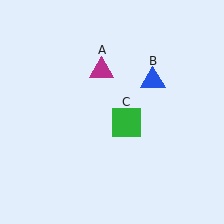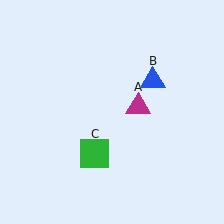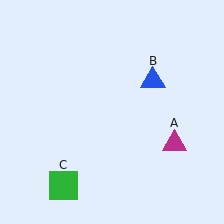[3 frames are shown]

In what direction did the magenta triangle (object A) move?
The magenta triangle (object A) moved down and to the right.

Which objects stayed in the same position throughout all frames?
Blue triangle (object B) remained stationary.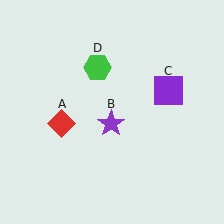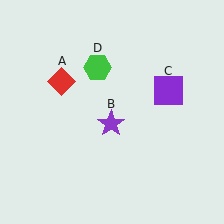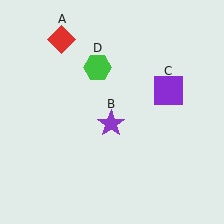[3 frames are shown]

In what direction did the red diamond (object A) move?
The red diamond (object A) moved up.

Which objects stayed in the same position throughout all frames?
Purple star (object B) and purple square (object C) and green hexagon (object D) remained stationary.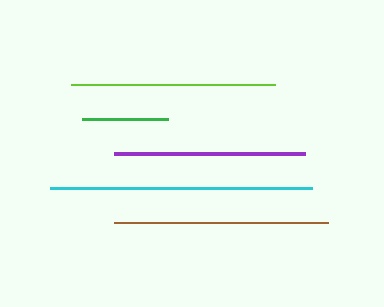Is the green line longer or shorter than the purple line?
The purple line is longer than the green line.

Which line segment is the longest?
The cyan line is the longest at approximately 262 pixels.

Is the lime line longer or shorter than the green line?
The lime line is longer than the green line.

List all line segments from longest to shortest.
From longest to shortest: cyan, brown, lime, purple, green.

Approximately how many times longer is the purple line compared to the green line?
The purple line is approximately 2.2 times the length of the green line.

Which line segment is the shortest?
The green line is the shortest at approximately 85 pixels.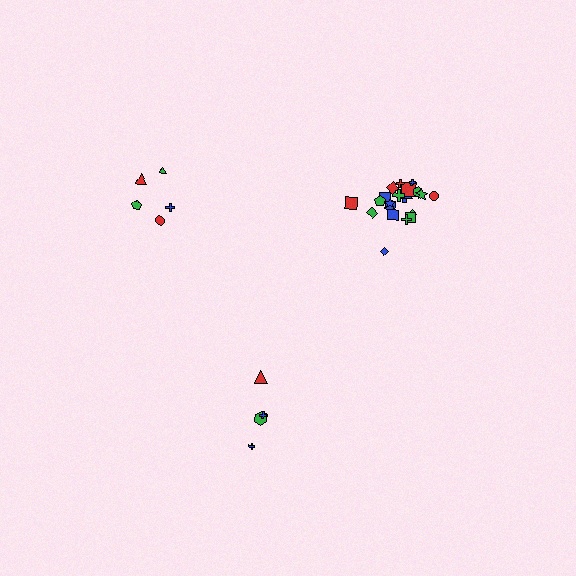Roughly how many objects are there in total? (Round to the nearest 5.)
Roughly 30 objects in total.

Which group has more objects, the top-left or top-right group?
The top-right group.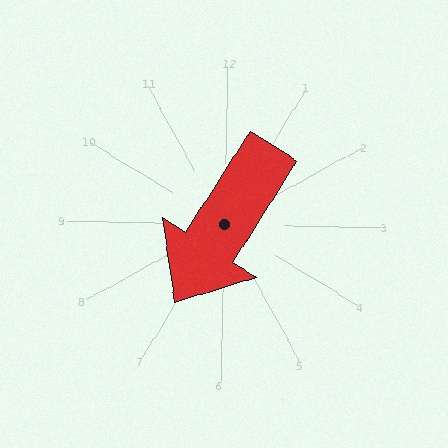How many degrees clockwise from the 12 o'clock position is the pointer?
Approximately 211 degrees.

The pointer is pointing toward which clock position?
Roughly 7 o'clock.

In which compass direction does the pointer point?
Southwest.